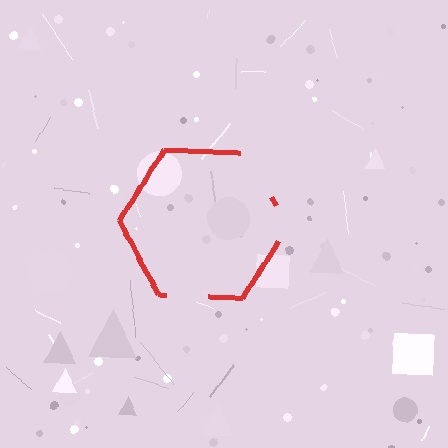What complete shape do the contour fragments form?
The contour fragments form a hexagon.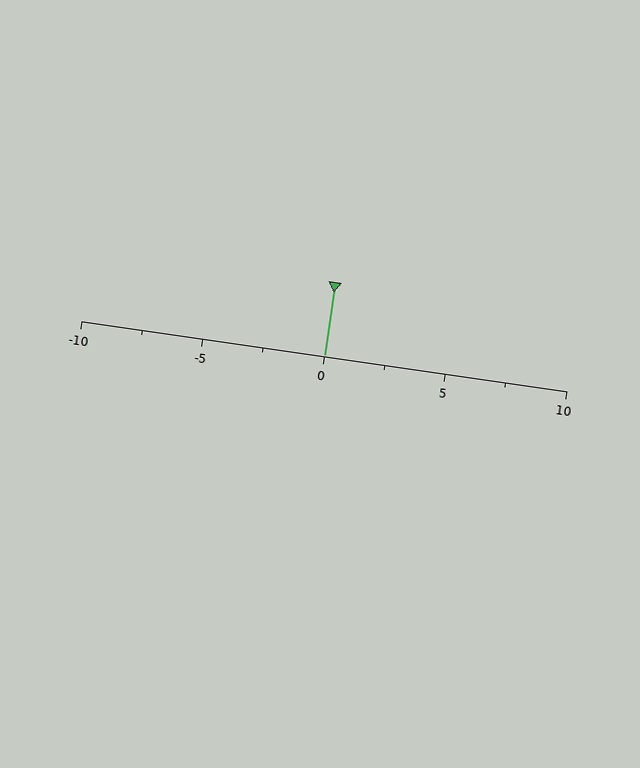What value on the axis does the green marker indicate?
The marker indicates approximately 0.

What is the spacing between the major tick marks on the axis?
The major ticks are spaced 5 apart.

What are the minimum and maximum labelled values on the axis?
The axis runs from -10 to 10.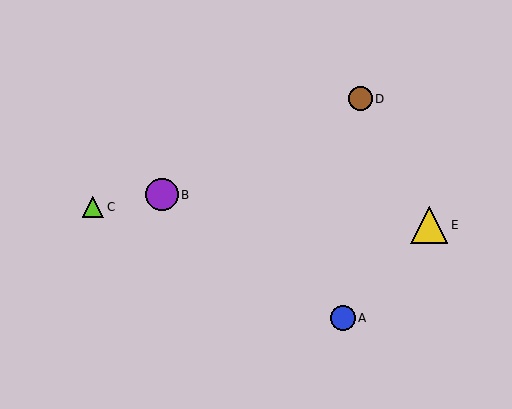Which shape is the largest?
The yellow triangle (labeled E) is the largest.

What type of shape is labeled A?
Shape A is a blue circle.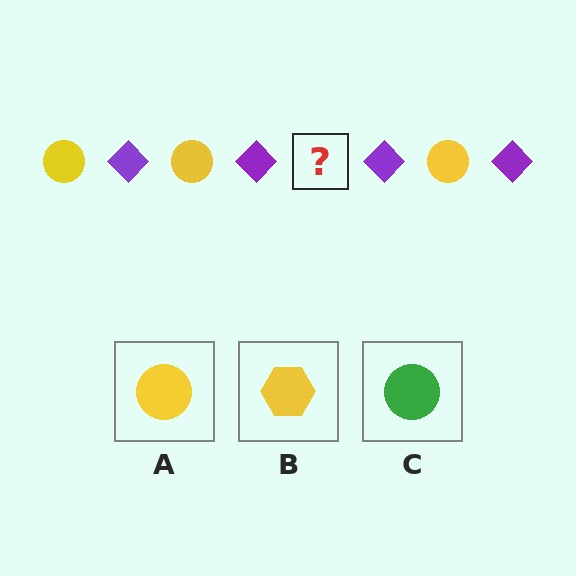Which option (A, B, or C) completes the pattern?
A.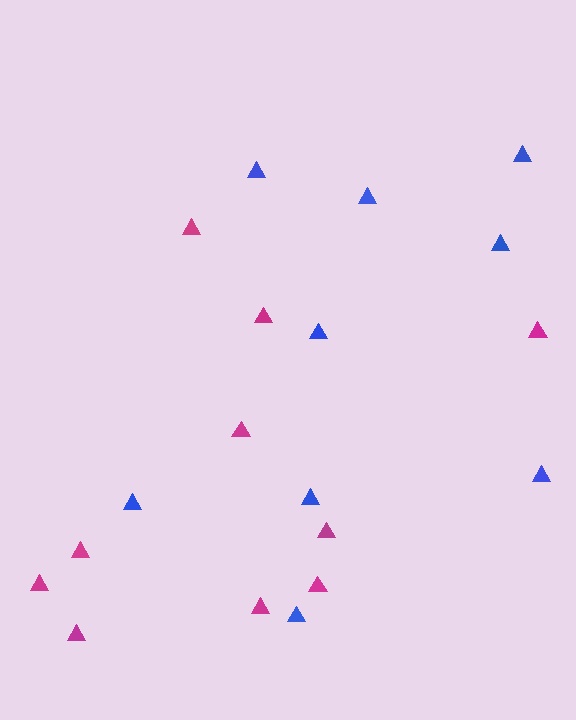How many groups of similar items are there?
There are 2 groups: one group of blue triangles (9) and one group of magenta triangles (10).